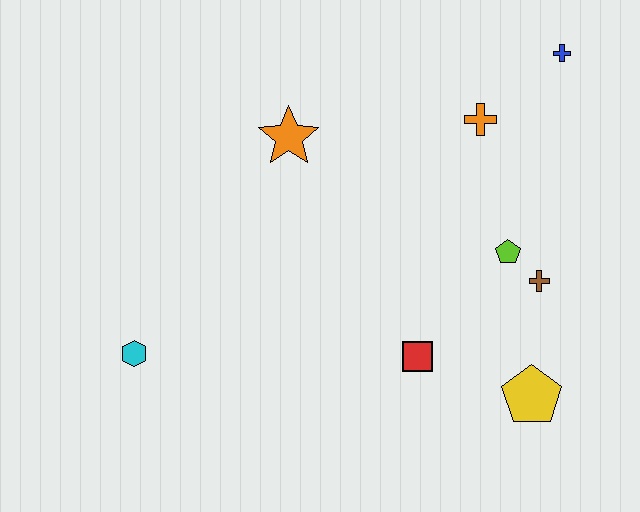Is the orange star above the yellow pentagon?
Yes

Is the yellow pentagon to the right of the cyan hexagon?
Yes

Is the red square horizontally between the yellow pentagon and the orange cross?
No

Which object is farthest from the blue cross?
The cyan hexagon is farthest from the blue cross.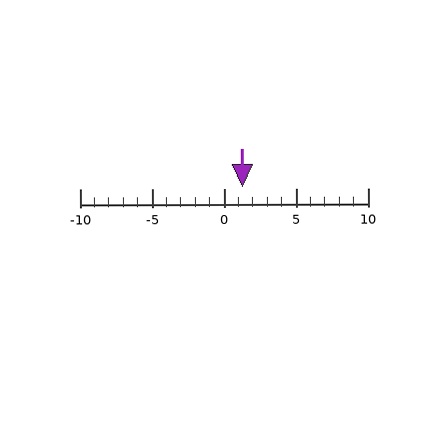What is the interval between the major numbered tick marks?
The major tick marks are spaced 5 units apart.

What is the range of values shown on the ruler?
The ruler shows values from -10 to 10.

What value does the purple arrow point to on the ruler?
The purple arrow points to approximately 1.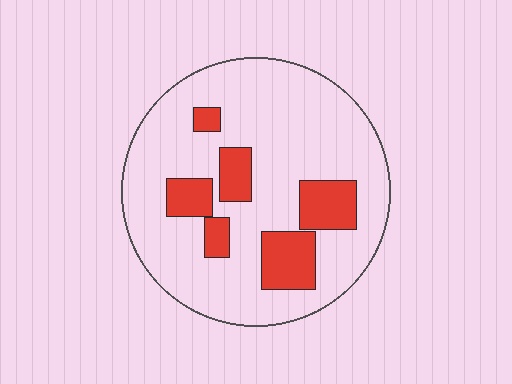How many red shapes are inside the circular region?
6.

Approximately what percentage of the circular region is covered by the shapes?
Approximately 20%.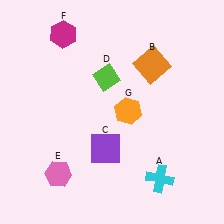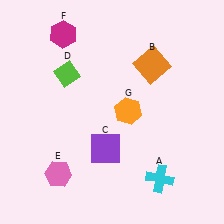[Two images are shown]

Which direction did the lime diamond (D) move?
The lime diamond (D) moved left.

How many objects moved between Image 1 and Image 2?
1 object moved between the two images.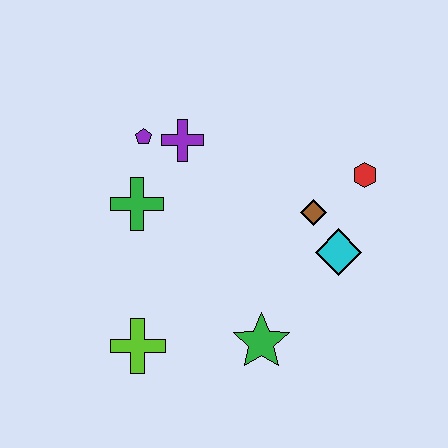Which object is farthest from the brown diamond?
The lime cross is farthest from the brown diamond.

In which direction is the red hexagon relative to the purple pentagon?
The red hexagon is to the right of the purple pentagon.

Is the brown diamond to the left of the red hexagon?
Yes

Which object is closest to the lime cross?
The green star is closest to the lime cross.